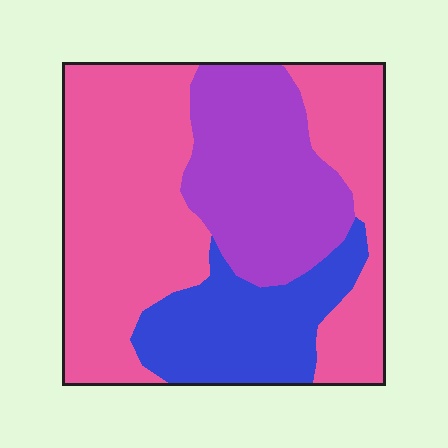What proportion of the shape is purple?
Purple covers 26% of the shape.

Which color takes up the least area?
Blue, at roughly 20%.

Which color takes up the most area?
Pink, at roughly 55%.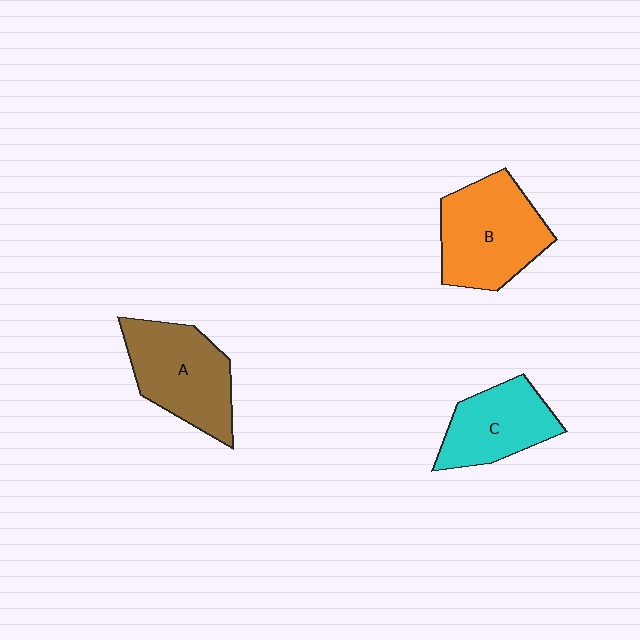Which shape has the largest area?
Shape B (orange).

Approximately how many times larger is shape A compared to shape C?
Approximately 1.3 times.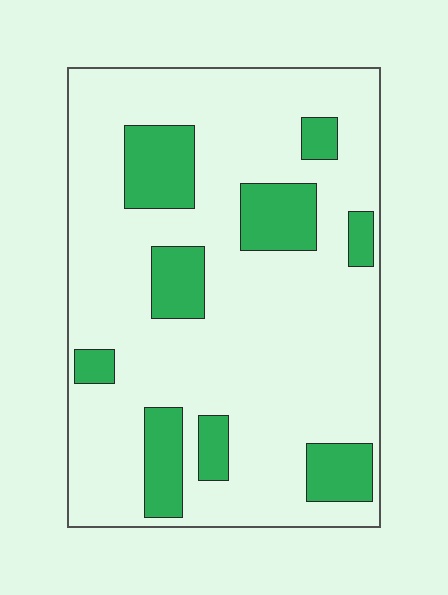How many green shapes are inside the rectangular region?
9.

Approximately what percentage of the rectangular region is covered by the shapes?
Approximately 20%.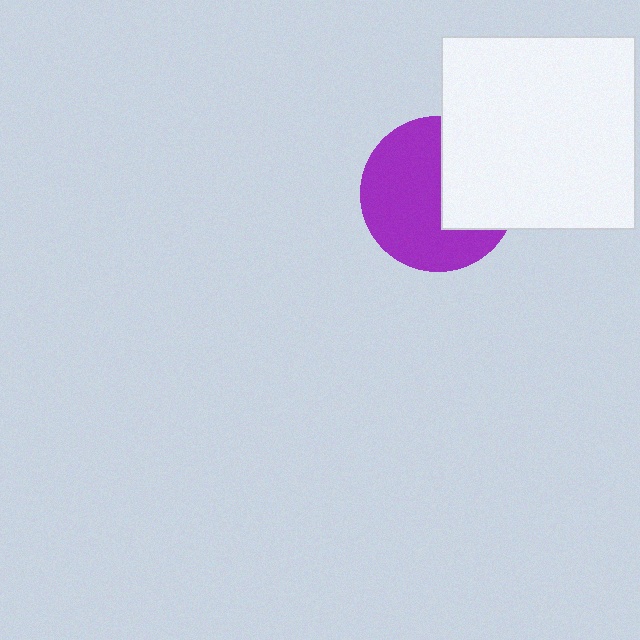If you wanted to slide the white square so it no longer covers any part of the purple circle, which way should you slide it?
Slide it right — that is the most direct way to separate the two shapes.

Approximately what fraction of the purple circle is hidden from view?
Roughly 37% of the purple circle is hidden behind the white square.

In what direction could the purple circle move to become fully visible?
The purple circle could move left. That would shift it out from behind the white square entirely.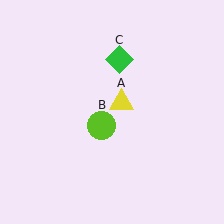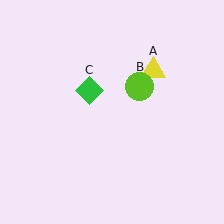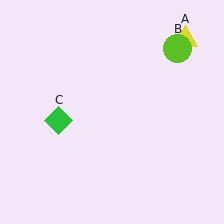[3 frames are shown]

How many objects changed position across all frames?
3 objects changed position: yellow triangle (object A), lime circle (object B), green diamond (object C).